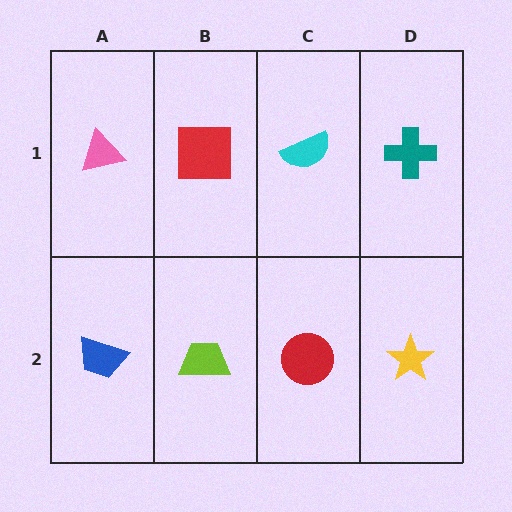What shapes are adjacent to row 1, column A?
A blue trapezoid (row 2, column A), a red square (row 1, column B).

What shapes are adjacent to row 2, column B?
A red square (row 1, column B), a blue trapezoid (row 2, column A), a red circle (row 2, column C).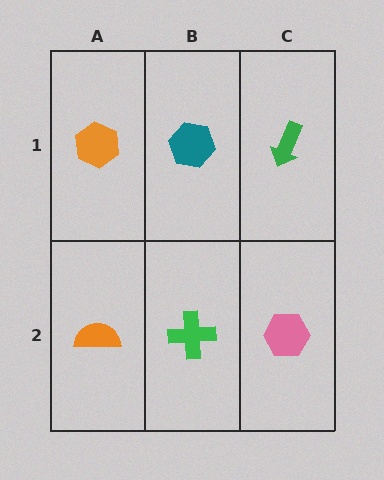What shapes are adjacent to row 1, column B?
A green cross (row 2, column B), an orange hexagon (row 1, column A), a green arrow (row 1, column C).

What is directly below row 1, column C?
A pink hexagon.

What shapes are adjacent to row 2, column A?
An orange hexagon (row 1, column A), a green cross (row 2, column B).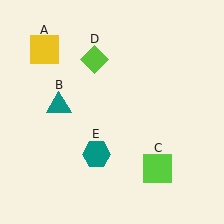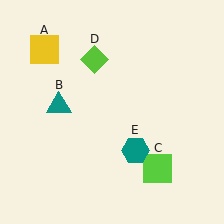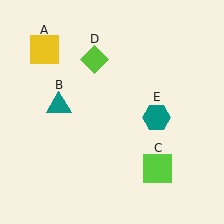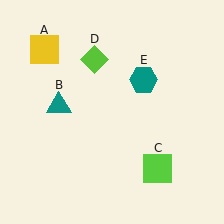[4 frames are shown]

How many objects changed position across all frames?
1 object changed position: teal hexagon (object E).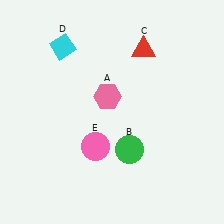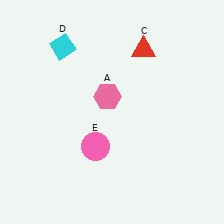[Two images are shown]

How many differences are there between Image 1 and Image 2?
There is 1 difference between the two images.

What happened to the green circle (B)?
The green circle (B) was removed in Image 2. It was in the bottom-right area of Image 1.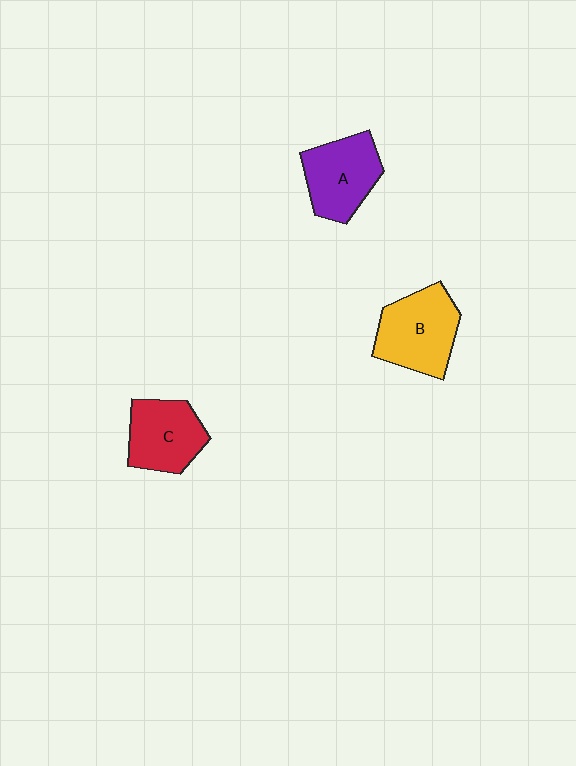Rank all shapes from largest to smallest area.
From largest to smallest: B (yellow), A (purple), C (red).